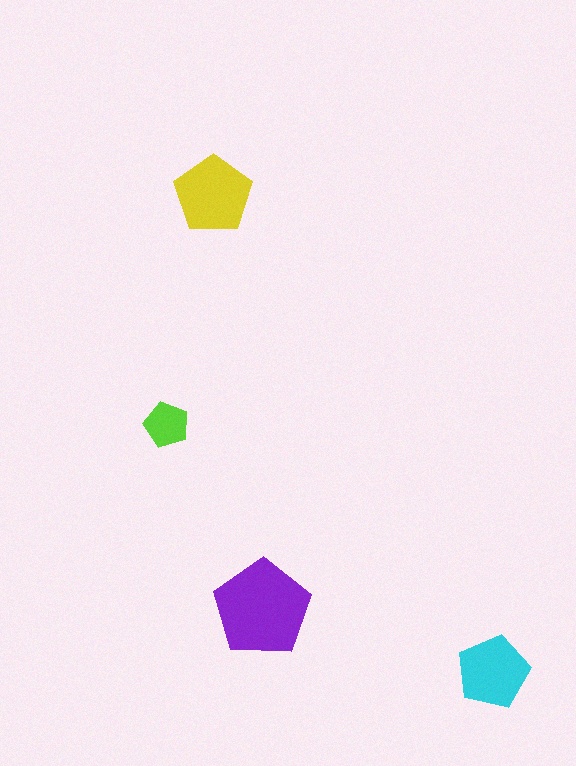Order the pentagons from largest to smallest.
the purple one, the yellow one, the cyan one, the lime one.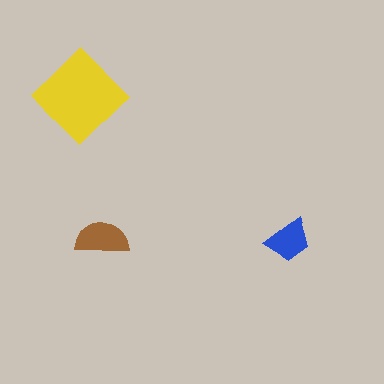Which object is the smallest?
The blue trapezoid.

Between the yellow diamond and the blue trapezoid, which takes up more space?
The yellow diamond.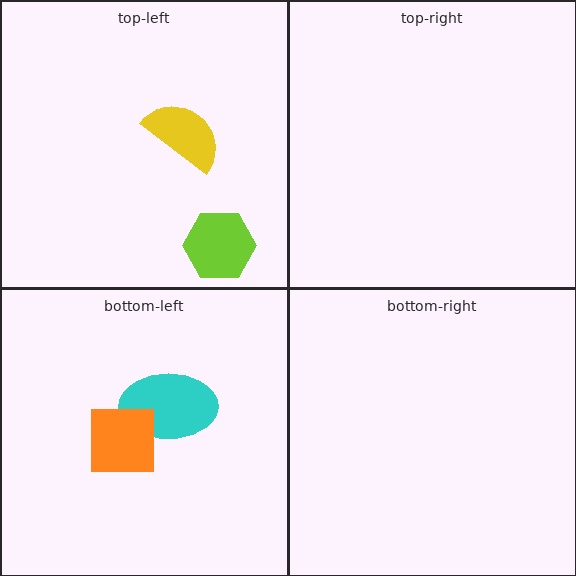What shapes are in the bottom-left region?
The cyan ellipse, the orange square.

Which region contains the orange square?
The bottom-left region.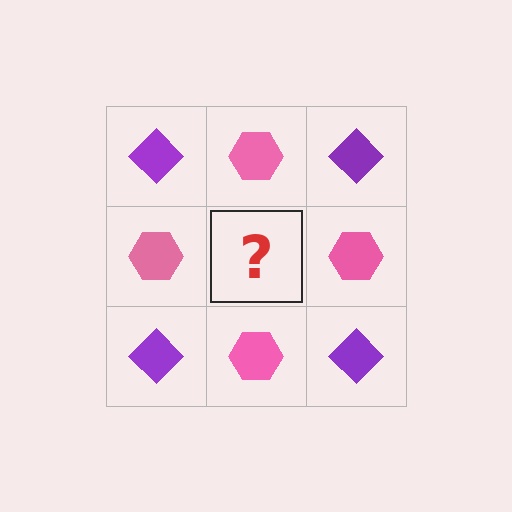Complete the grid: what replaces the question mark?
The question mark should be replaced with a purple diamond.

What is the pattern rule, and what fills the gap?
The rule is that it alternates purple diamond and pink hexagon in a checkerboard pattern. The gap should be filled with a purple diamond.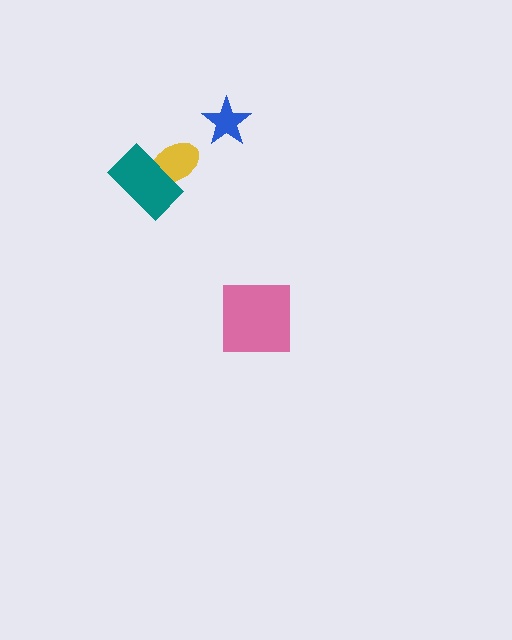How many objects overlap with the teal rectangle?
1 object overlaps with the teal rectangle.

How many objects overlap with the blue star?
0 objects overlap with the blue star.